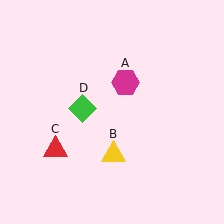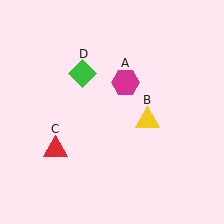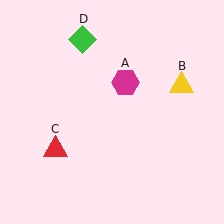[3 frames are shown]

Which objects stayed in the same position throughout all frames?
Magenta hexagon (object A) and red triangle (object C) remained stationary.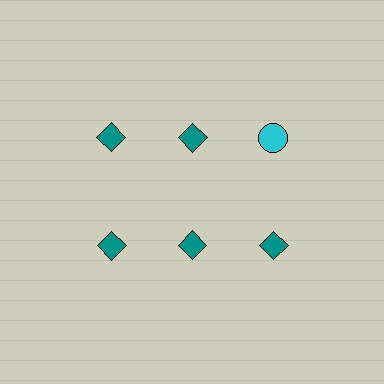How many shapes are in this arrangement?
There are 6 shapes arranged in a grid pattern.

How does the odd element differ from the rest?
It differs in both color (cyan instead of teal) and shape (circle instead of diamond).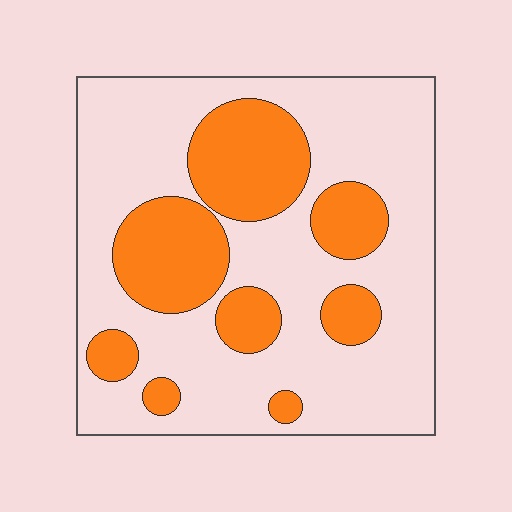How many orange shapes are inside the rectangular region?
8.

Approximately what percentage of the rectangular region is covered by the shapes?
Approximately 30%.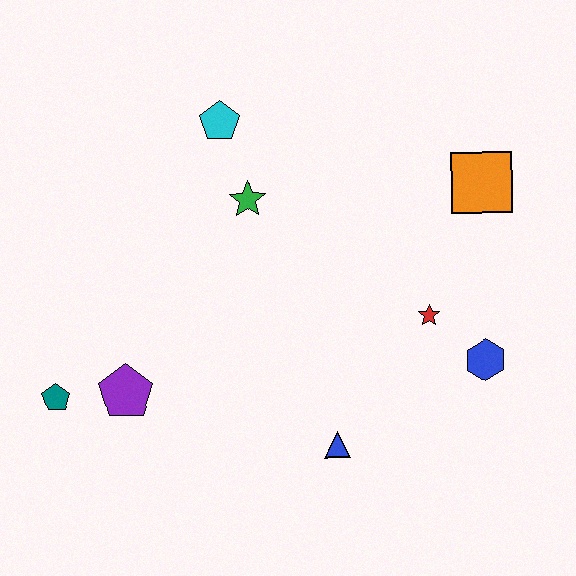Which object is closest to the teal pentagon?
The purple pentagon is closest to the teal pentagon.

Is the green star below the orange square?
Yes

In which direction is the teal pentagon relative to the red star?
The teal pentagon is to the left of the red star.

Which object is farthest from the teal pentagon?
The orange square is farthest from the teal pentagon.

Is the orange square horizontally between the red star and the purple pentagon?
No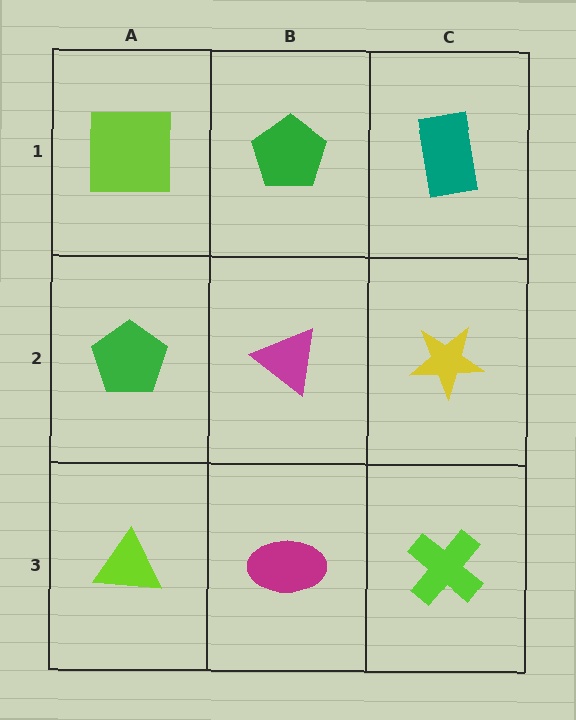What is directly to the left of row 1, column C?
A green pentagon.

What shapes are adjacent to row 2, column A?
A lime square (row 1, column A), a lime triangle (row 3, column A), a magenta triangle (row 2, column B).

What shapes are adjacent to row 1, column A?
A green pentagon (row 2, column A), a green pentagon (row 1, column B).